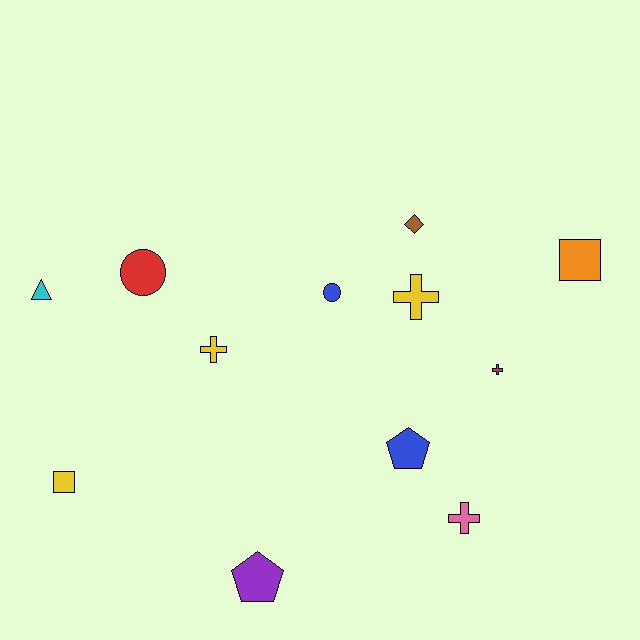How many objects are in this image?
There are 12 objects.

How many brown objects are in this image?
There is 1 brown object.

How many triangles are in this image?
There is 1 triangle.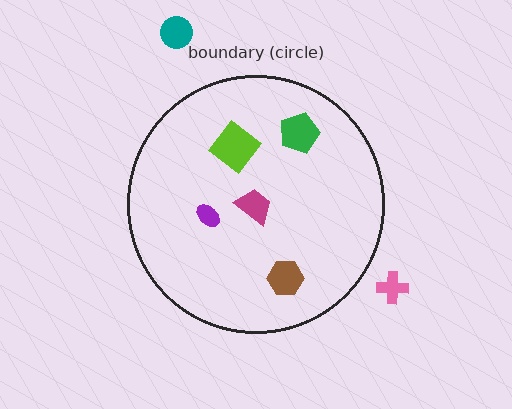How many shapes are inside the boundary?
5 inside, 2 outside.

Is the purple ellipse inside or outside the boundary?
Inside.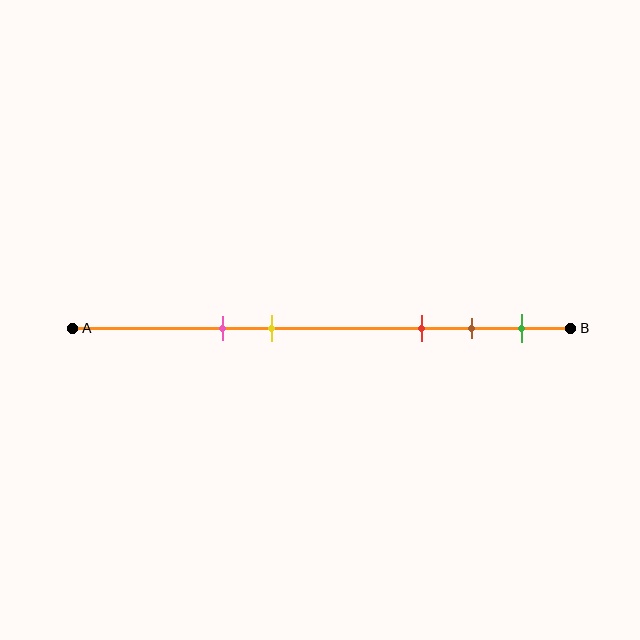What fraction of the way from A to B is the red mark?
The red mark is approximately 70% (0.7) of the way from A to B.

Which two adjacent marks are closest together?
The brown and green marks are the closest adjacent pair.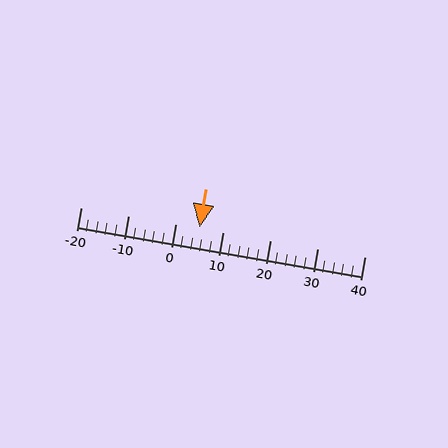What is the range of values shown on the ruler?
The ruler shows values from -20 to 40.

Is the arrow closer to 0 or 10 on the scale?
The arrow is closer to 10.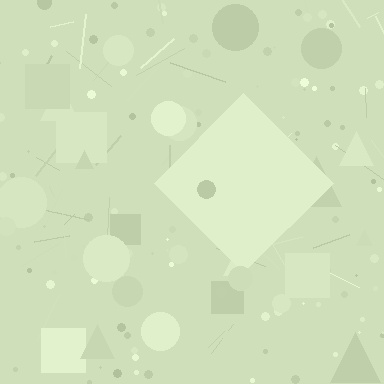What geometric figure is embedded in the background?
A diamond is embedded in the background.